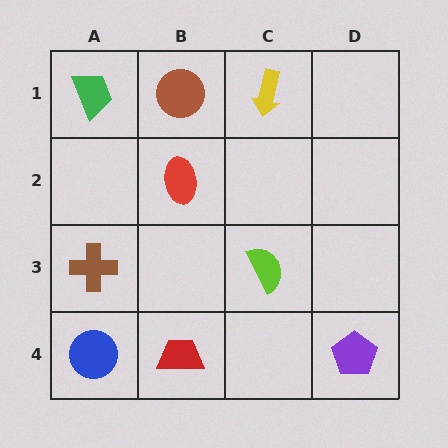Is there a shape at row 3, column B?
No, that cell is empty.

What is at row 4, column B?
A red trapezoid.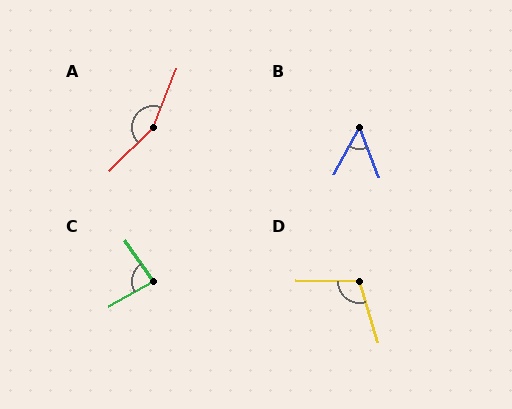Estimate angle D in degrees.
Approximately 108 degrees.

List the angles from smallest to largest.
B (50°), C (84°), D (108°), A (156°).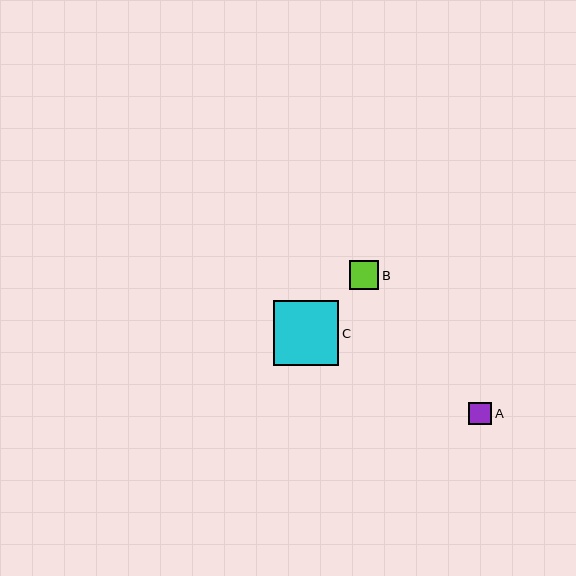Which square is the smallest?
Square A is the smallest with a size of approximately 23 pixels.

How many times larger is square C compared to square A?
Square C is approximately 2.9 times the size of square A.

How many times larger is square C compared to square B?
Square C is approximately 2.2 times the size of square B.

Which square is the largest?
Square C is the largest with a size of approximately 65 pixels.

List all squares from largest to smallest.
From largest to smallest: C, B, A.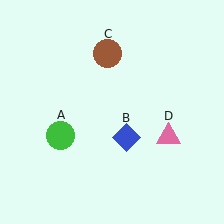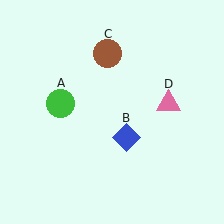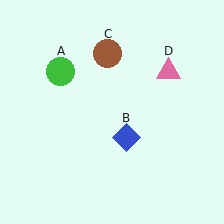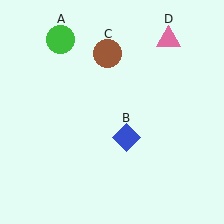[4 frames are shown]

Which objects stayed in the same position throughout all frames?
Blue diamond (object B) and brown circle (object C) remained stationary.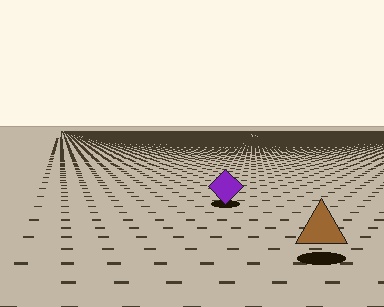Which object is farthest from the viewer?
The purple diamond is farthest from the viewer. It appears smaller and the ground texture around it is denser.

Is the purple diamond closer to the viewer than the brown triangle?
No. The brown triangle is closer — you can tell from the texture gradient: the ground texture is coarser near it.